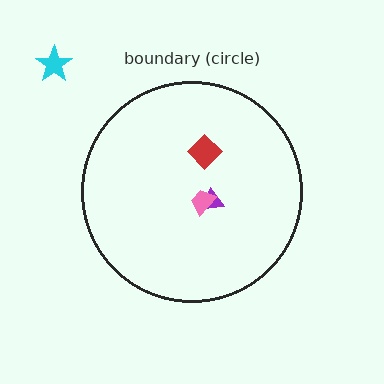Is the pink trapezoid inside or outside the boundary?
Inside.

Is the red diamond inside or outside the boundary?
Inside.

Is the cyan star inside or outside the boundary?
Outside.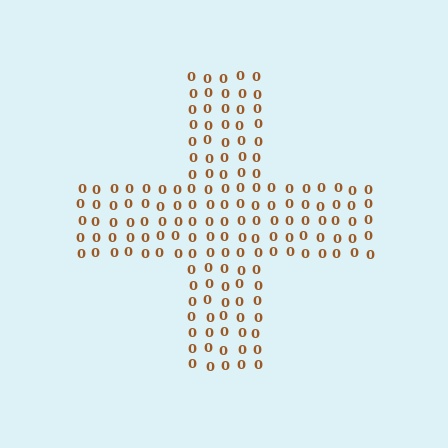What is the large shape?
The large shape is a cross.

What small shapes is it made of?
It is made of small digit 0's.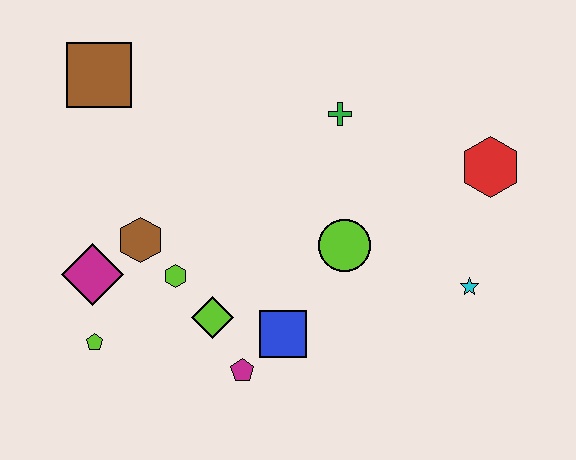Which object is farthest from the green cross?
The lime pentagon is farthest from the green cross.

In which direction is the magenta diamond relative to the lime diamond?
The magenta diamond is to the left of the lime diamond.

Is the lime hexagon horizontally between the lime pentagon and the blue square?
Yes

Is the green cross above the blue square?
Yes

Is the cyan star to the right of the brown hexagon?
Yes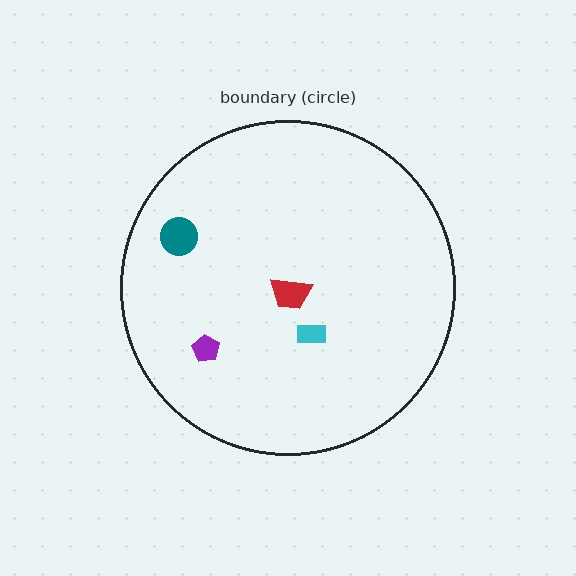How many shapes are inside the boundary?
4 inside, 0 outside.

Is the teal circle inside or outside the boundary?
Inside.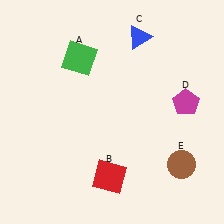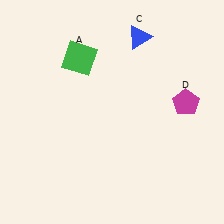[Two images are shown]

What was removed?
The red square (B), the brown circle (E) were removed in Image 2.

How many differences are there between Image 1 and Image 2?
There are 2 differences between the two images.